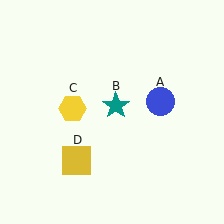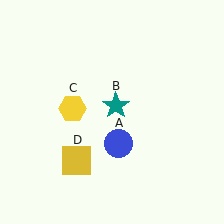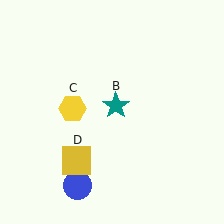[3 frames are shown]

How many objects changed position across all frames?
1 object changed position: blue circle (object A).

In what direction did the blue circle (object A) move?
The blue circle (object A) moved down and to the left.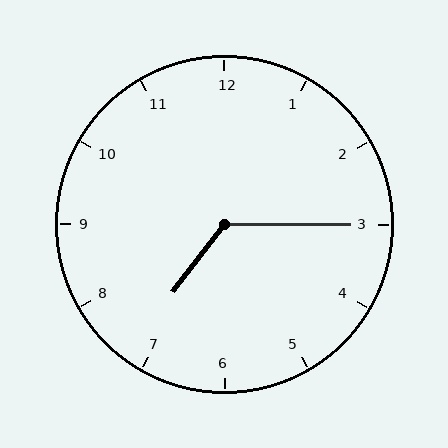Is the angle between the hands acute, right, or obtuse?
It is obtuse.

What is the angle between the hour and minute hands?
Approximately 128 degrees.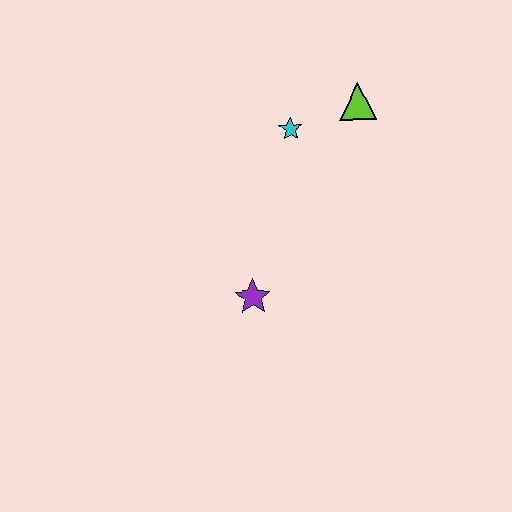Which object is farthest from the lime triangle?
The purple star is farthest from the lime triangle.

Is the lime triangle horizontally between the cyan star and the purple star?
No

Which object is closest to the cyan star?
The lime triangle is closest to the cyan star.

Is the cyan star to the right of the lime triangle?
No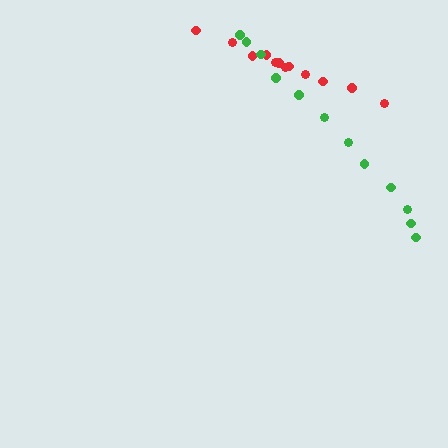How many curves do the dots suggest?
There are 2 distinct paths.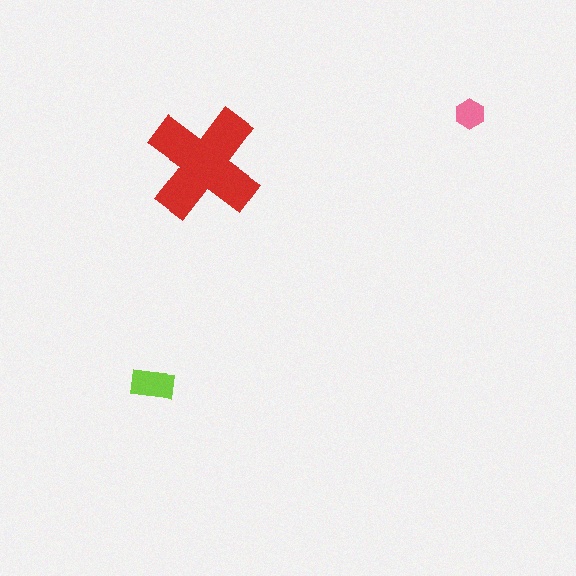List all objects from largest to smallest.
The red cross, the lime rectangle, the pink hexagon.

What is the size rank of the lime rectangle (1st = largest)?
2nd.